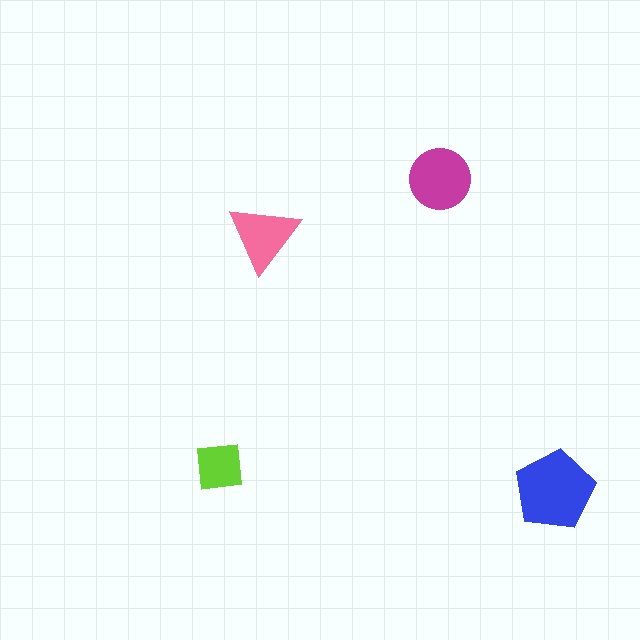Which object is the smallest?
The lime square.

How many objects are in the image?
There are 4 objects in the image.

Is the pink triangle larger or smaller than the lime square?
Larger.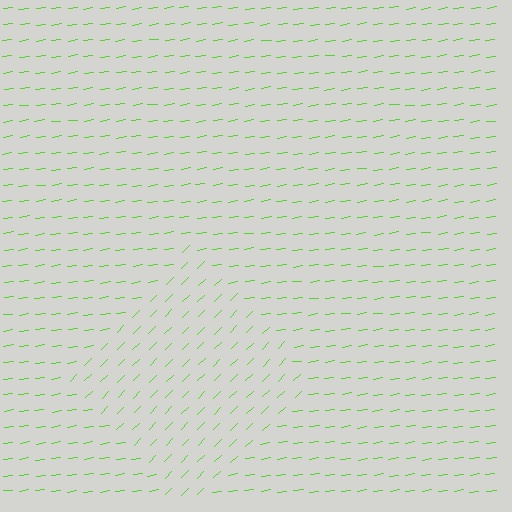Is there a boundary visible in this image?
Yes, there is a texture boundary formed by a change in line orientation.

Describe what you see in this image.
The image is filled with small lime line segments. A diamond region in the image has lines oriented differently from the surrounding lines, creating a visible texture boundary.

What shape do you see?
I see a diamond.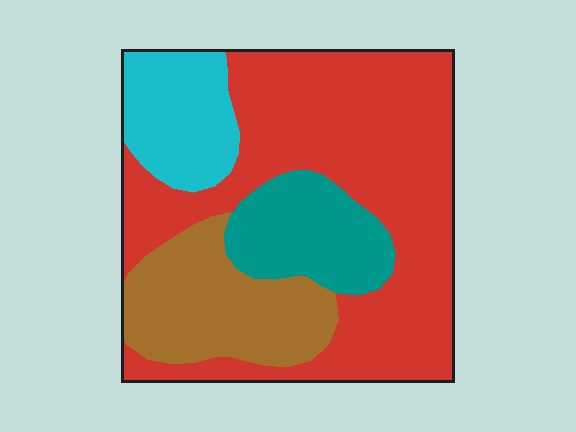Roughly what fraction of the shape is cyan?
Cyan covers around 15% of the shape.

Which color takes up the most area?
Red, at roughly 55%.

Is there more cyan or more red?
Red.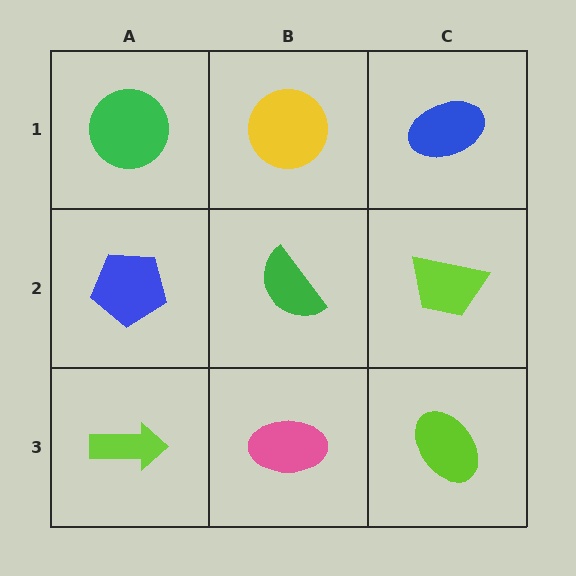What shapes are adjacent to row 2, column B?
A yellow circle (row 1, column B), a pink ellipse (row 3, column B), a blue pentagon (row 2, column A), a lime trapezoid (row 2, column C).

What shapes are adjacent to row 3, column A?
A blue pentagon (row 2, column A), a pink ellipse (row 3, column B).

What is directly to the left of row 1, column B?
A green circle.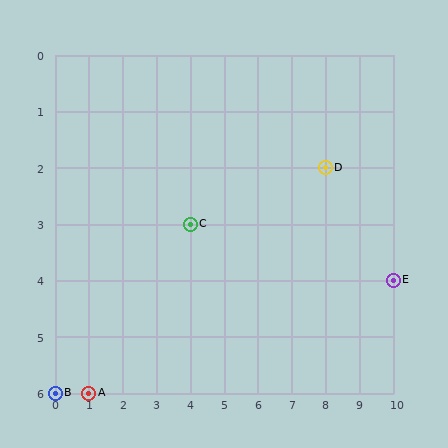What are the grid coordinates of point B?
Point B is at grid coordinates (0, 6).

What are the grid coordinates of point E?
Point E is at grid coordinates (10, 4).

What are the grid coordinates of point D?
Point D is at grid coordinates (8, 2).